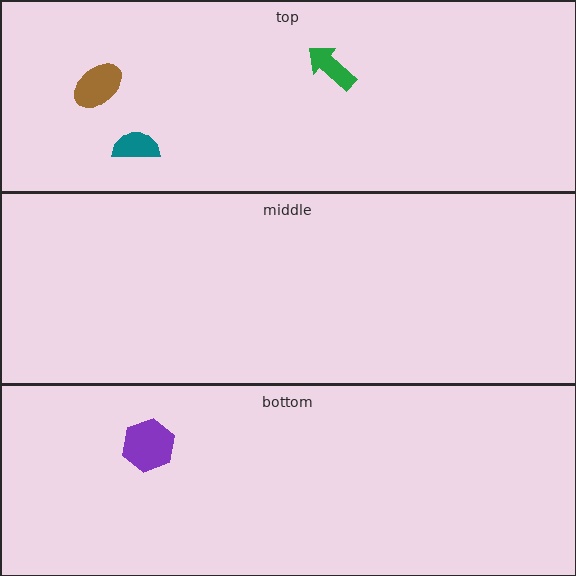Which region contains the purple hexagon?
The bottom region.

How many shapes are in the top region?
3.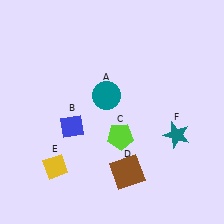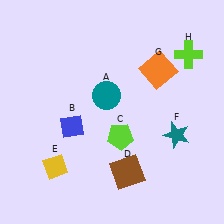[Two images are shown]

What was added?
An orange square (G), a lime cross (H) were added in Image 2.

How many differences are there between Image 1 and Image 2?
There are 2 differences between the two images.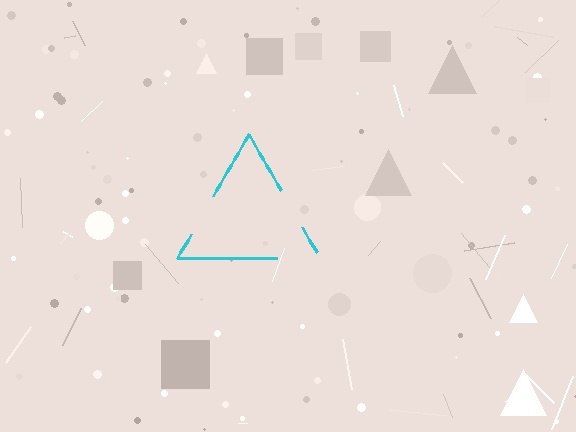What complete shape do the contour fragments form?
The contour fragments form a triangle.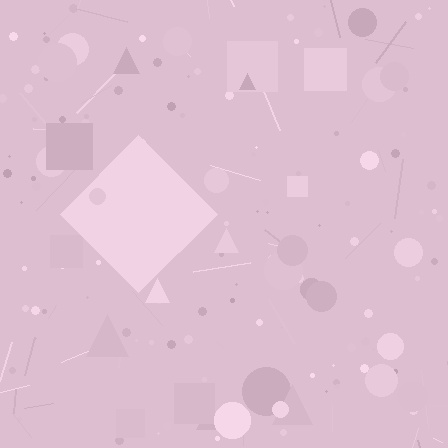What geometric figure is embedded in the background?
A diamond is embedded in the background.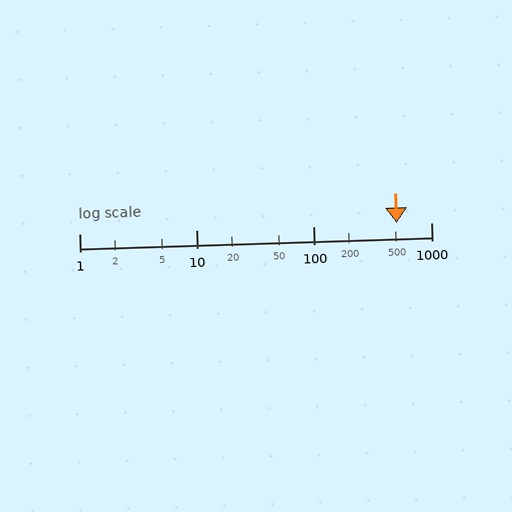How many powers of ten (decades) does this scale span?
The scale spans 3 decades, from 1 to 1000.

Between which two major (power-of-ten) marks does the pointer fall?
The pointer is between 100 and 1000.